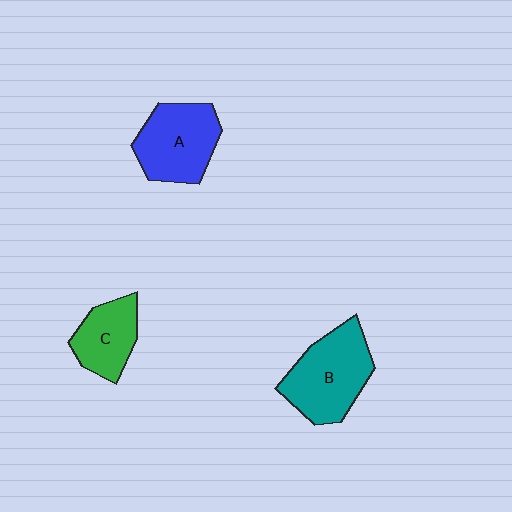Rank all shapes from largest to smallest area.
From largest to smallest: B (teal), A (blue), C (green).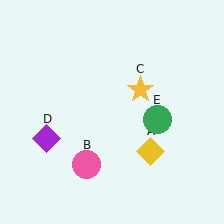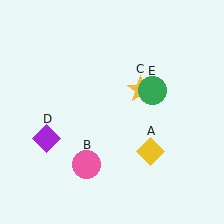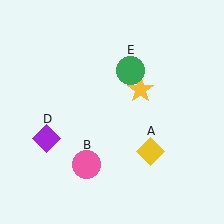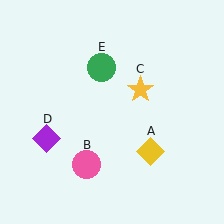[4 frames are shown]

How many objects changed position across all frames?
1 object changed position: green circle (object E).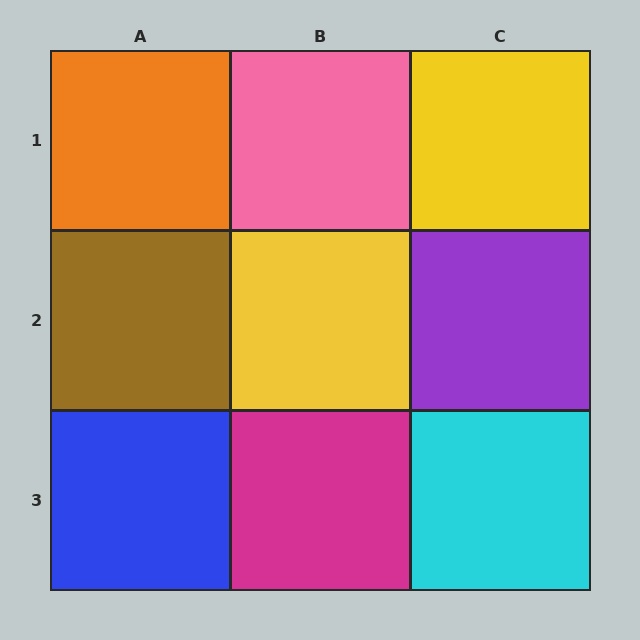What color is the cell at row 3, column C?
Cyan.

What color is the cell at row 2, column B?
Yellow.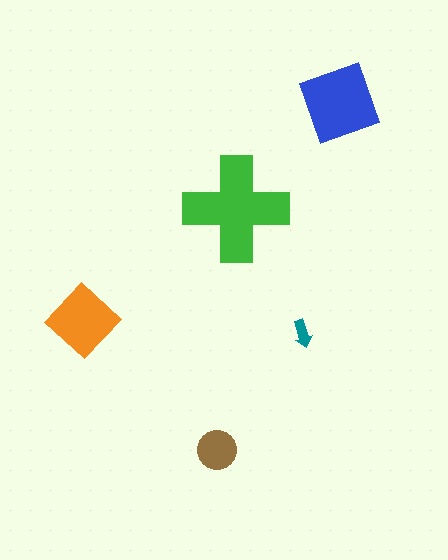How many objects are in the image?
There are 5 objects in the image.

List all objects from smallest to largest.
The teal arrow, the brown circle, the orange diamond, the blue diamond, the green cross.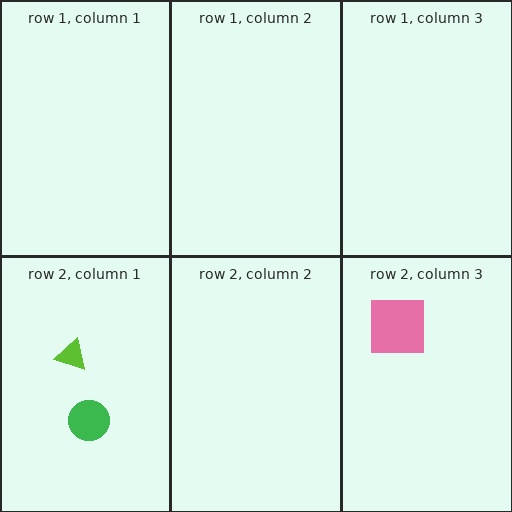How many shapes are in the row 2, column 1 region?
2.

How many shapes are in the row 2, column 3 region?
1.